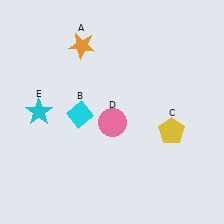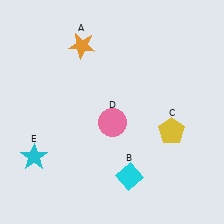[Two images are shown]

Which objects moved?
The objects that moved are: the cyan diamond (B), the cyan star (E).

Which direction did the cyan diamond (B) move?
The cyan diamond (B) moved down.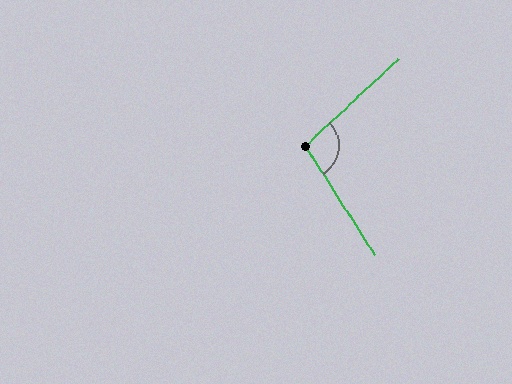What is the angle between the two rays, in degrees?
Approximately 100 degrees.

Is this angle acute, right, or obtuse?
It is obtuse.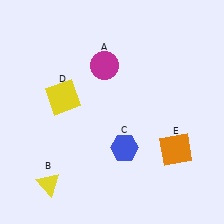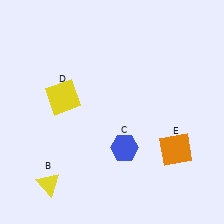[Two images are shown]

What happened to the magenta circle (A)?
The magenta circle (A) was removed in Image 2. It was in the top-left area of Image 1.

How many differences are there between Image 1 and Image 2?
There is 1 difference between the two images.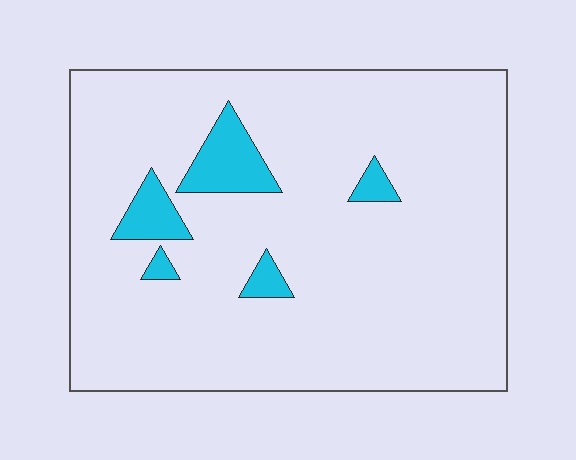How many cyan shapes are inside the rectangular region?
5.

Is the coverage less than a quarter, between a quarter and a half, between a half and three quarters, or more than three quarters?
Less than a quarter.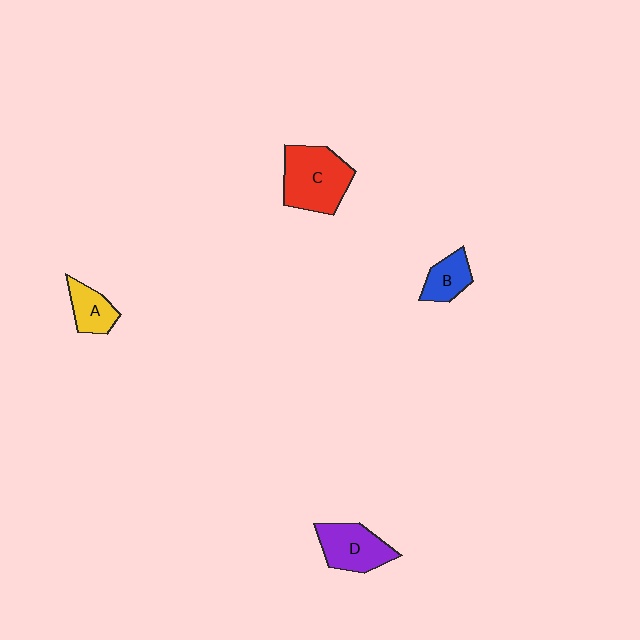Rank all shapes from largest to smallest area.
From largest to smallest: C (red), D (purple), A (yellow), B (blue).